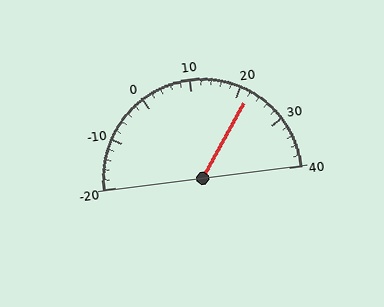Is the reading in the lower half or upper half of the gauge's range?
The reading is in the upper half of the range (-20 to 40).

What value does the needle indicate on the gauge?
The needle indicates approximately 22.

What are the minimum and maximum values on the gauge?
The gauge ranges from -20 to 40.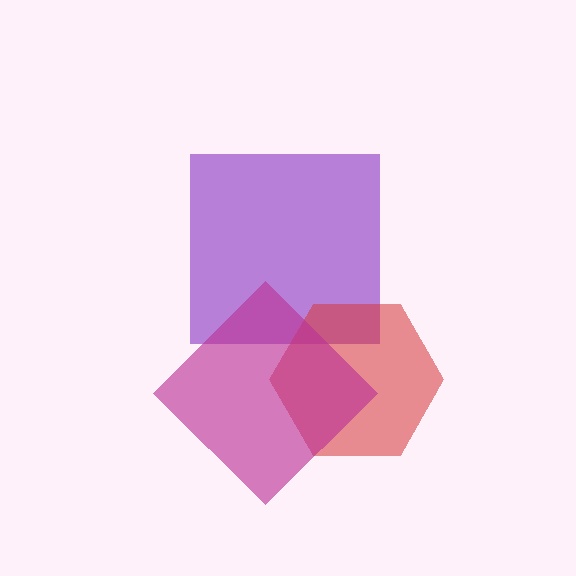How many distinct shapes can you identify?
There are 3 distinct shapes: a purple square, a red hexagon, a magenta diamond.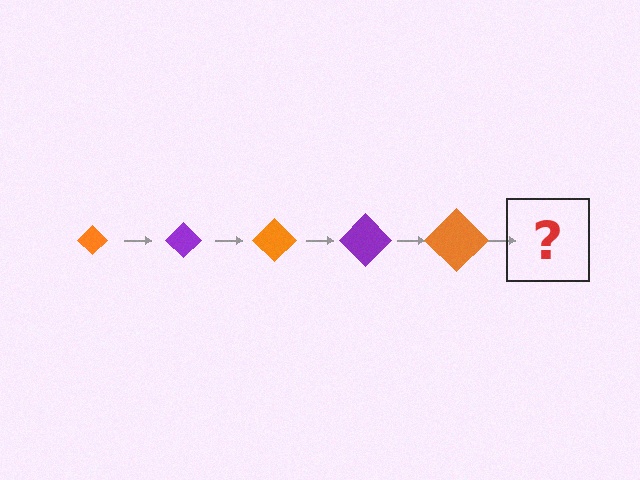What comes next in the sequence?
The next element should be a purple diamond, larger than the previous one.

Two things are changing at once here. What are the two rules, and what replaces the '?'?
The two rules are that the diamond grows larger each step and the color cycles through orange and purple. The '?' should be a purple diamond, larger than the previous one.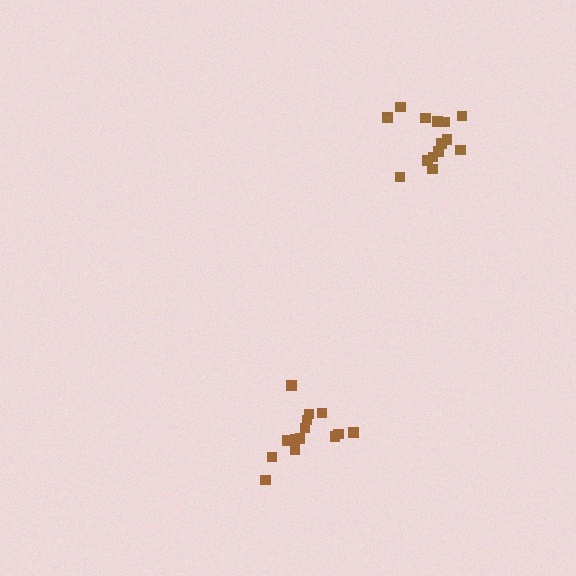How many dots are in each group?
Group 1: 14 dots, Group 2: 14 dots (28 total).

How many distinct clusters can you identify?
There are 2 distinct clusters.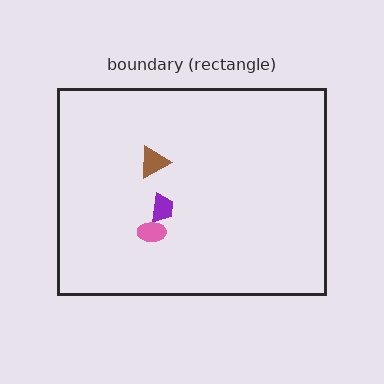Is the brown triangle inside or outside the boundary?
Inside.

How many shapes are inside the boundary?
3 inside, 0 outside.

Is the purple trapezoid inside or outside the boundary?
Inside.